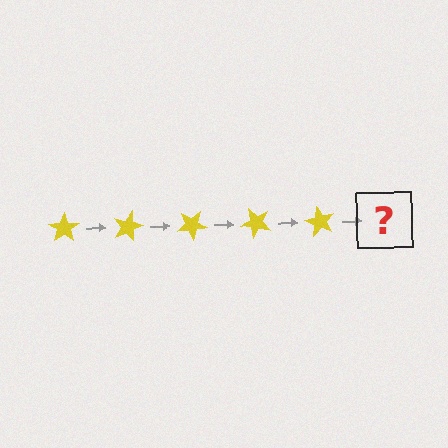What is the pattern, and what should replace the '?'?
The pattern is that the star rotates 15 degrees each step. The '?' should be a yellow star rotated 75 degrees.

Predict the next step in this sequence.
The next step is a yellow star rotated 75 degrees.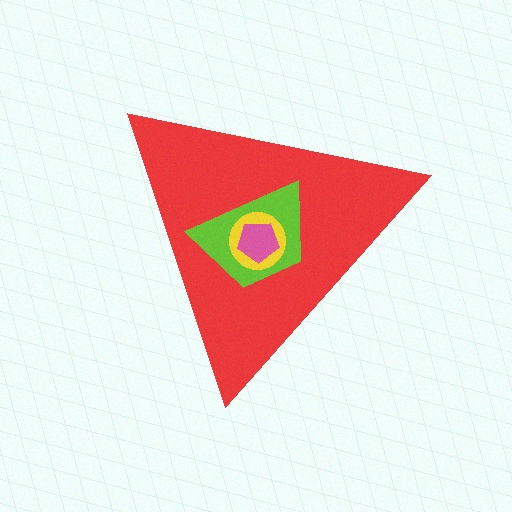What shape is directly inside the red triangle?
The lime trapezoid.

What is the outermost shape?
The red triangle.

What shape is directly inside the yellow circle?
The pink pentagon.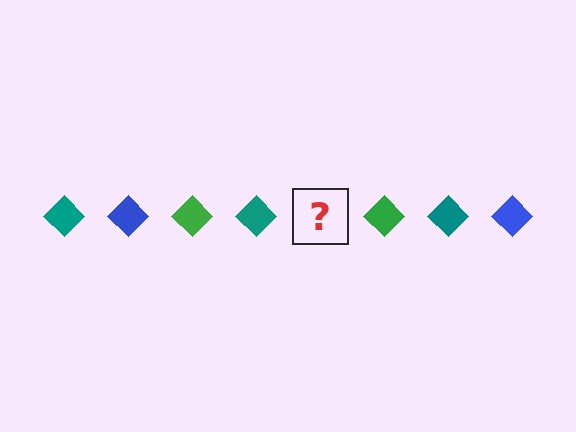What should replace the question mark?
The question mark should be replaced with a blue diamond.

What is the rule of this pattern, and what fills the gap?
The rule is that the pattern cycles through teal, blue, green diamonds. The gap should be filled with a blue diamond.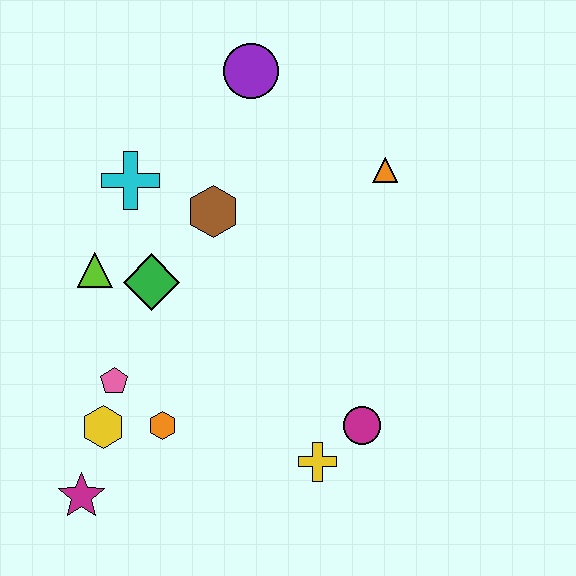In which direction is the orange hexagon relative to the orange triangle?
The orange hexagon is below the orange triangle.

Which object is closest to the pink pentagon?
The yellow hexagon is closest to the pink pentagon.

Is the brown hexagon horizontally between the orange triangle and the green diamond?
Yes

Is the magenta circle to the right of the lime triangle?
Yes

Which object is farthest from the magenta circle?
The purple circle is farthest from the magenta circle.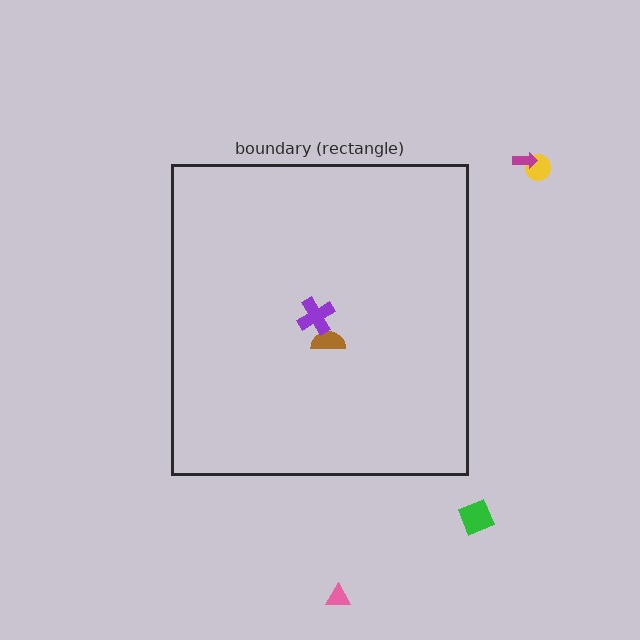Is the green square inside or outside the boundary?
Outside.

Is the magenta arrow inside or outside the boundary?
Outside.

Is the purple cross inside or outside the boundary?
Inside.